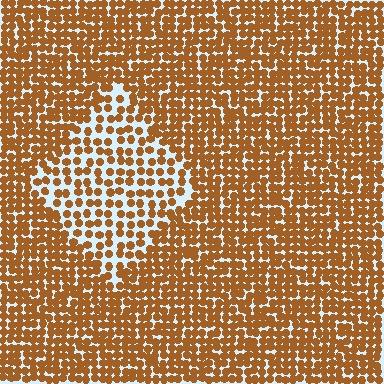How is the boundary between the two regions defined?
The boundary is defined by a change in element density (approximately 1.8x ratio). All elements are the same color, size, and shape.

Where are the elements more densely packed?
The elements are more densely packed outside the diamond boundary.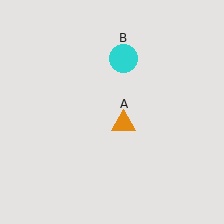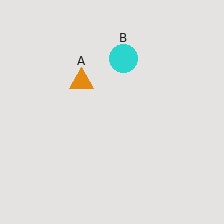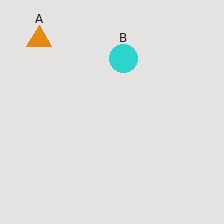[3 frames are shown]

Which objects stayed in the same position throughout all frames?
Cyan circle (object B) remained stationary.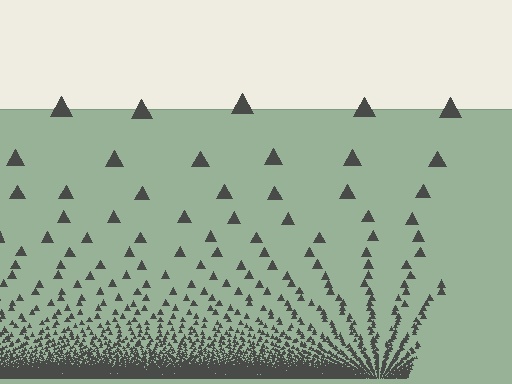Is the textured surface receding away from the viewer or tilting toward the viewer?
The surface appears to tilt toward the viewer. Texture elements get larger and sparser toward the top.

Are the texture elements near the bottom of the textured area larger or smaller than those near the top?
Smaller. The gradient is inverted — elements near the bottom are smaller and denser.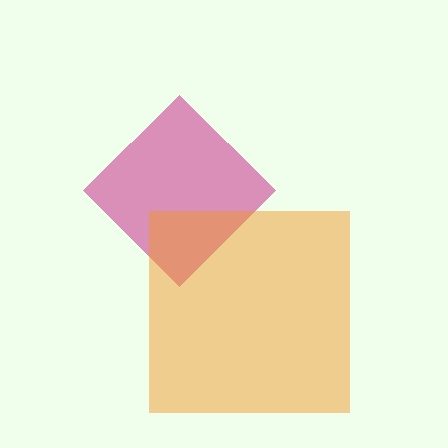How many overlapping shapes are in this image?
There are 2 overlapping shapes in the image.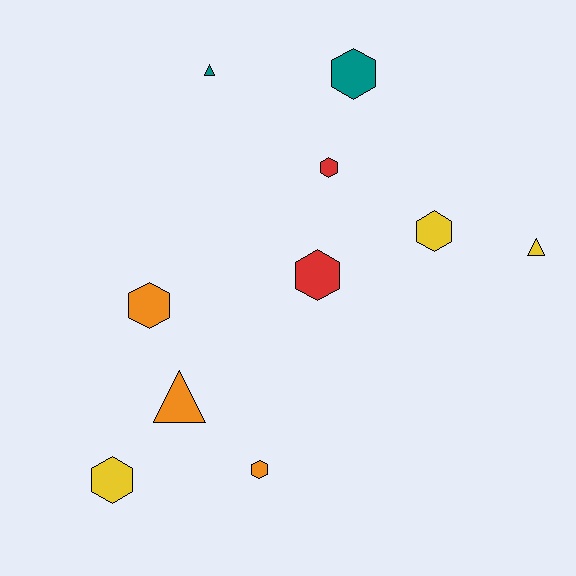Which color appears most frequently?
Orange, with 3 objects.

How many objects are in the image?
There are 10 objects.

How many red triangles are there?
There are no red triangles.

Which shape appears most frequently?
Hexagon, with 7 objects.